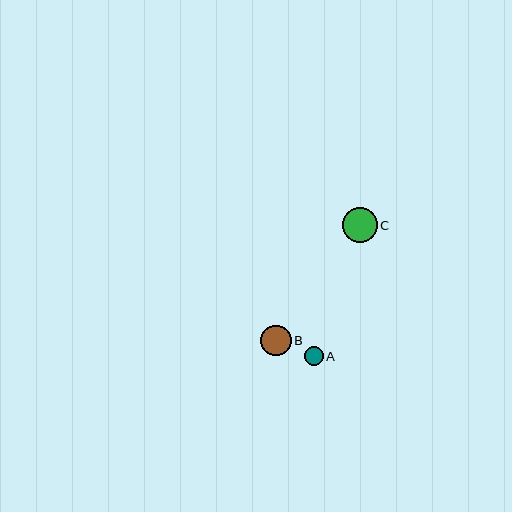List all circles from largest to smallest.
From largest to smallest: C, B, A.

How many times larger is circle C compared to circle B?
Circle C is approximately 1.1 times the size of circle B.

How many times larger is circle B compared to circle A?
Circle B is approximately 1.6 times the size of circle A.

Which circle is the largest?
Circle C is the largest with a size of approximately 35 pixels.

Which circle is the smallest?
Circle A is the smallest with a size of approximately 19 pixels.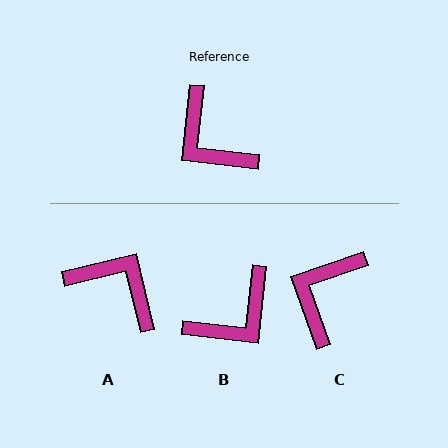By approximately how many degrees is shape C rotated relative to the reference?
Approximately 65 degrees clockwise.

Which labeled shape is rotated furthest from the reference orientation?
A, about 161 degrees away.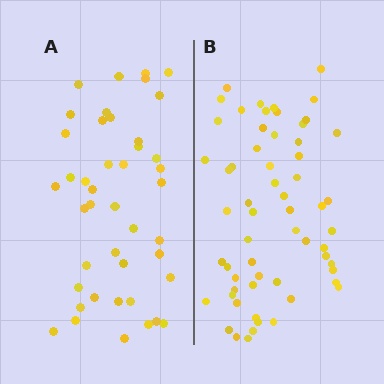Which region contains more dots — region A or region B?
Region B (the right region) has more dots.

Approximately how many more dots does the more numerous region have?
Region B has approximately 15 more dots than region A.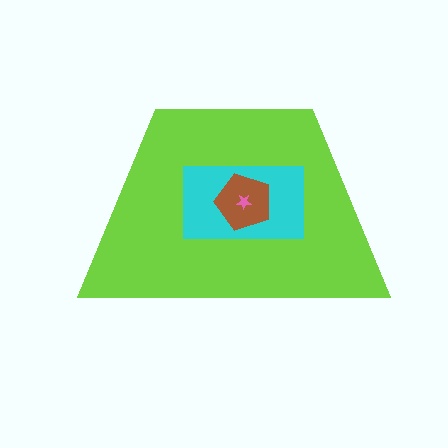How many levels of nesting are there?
4.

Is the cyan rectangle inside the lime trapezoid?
Yes.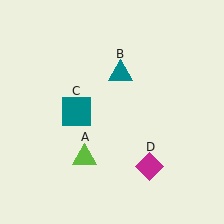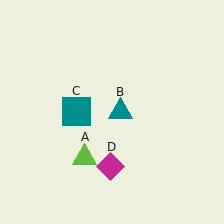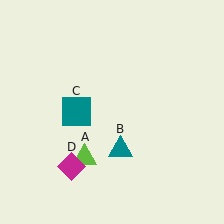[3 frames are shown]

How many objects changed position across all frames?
2 objects changed position: teal triangle (object B), magenta diamond (object D).